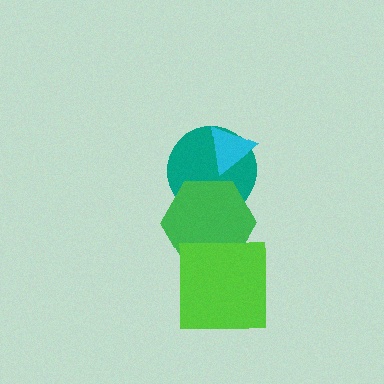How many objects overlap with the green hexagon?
2 objects overlap with the green hexagon.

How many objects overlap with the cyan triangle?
1 object overlaps with the cyan triangle.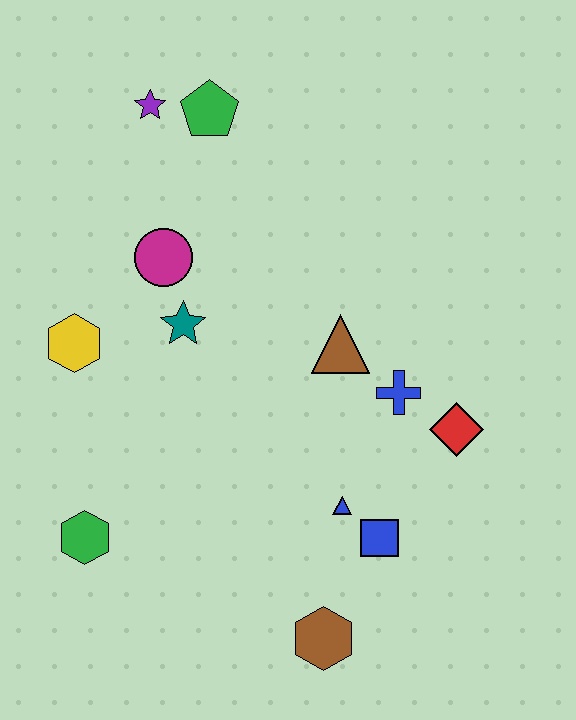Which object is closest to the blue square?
The blue triangle is closest to the blue square.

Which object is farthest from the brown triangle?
The green hexagon is farthest from the brown triangle.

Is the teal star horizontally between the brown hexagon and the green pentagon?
No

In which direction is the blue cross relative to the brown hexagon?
The blue cross is above the brown hexagon.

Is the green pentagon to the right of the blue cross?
No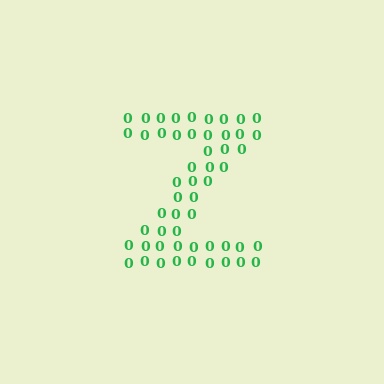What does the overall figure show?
The overall figure shows the letter Z.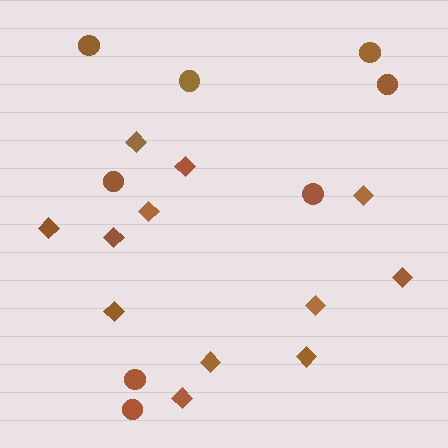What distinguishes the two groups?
There are 2 groups: one group of diamonds (12) and one group of circles (8).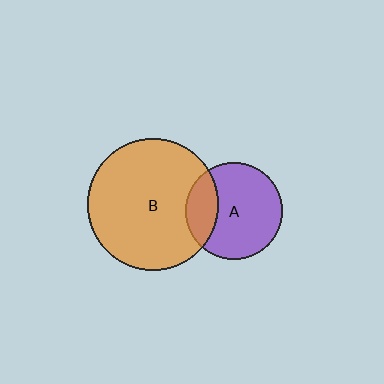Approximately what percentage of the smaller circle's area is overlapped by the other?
Approximately 25%.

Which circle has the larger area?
Circle B (orange).